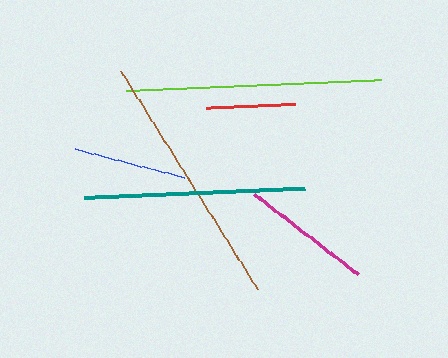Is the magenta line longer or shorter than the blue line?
The magenta line is longer than the blue line.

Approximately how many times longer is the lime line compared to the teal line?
The lime line is approximately 1.2 times the length of the teal line.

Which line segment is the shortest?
The red line is the shortest at approximately 88 pixels.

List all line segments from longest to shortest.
From longest to shortest: brown, lime, teal, magenta, blue, red.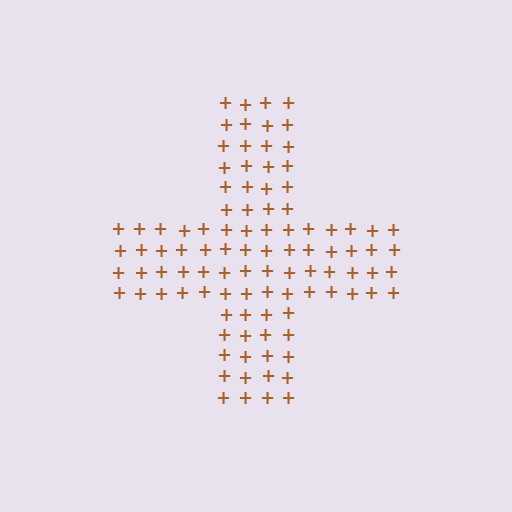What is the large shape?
The large shape is a cross.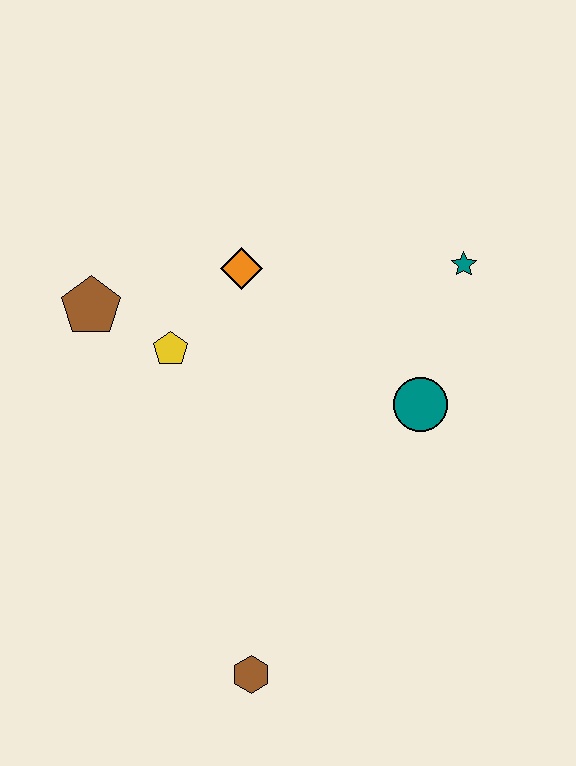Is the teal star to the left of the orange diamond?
No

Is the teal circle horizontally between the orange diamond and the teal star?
Yes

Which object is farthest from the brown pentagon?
The brown hexagon is farthest from the brown pentagon.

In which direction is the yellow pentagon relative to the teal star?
The yellow pentagon is to the left of the teal star.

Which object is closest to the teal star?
The teal circle is closest to the teal star.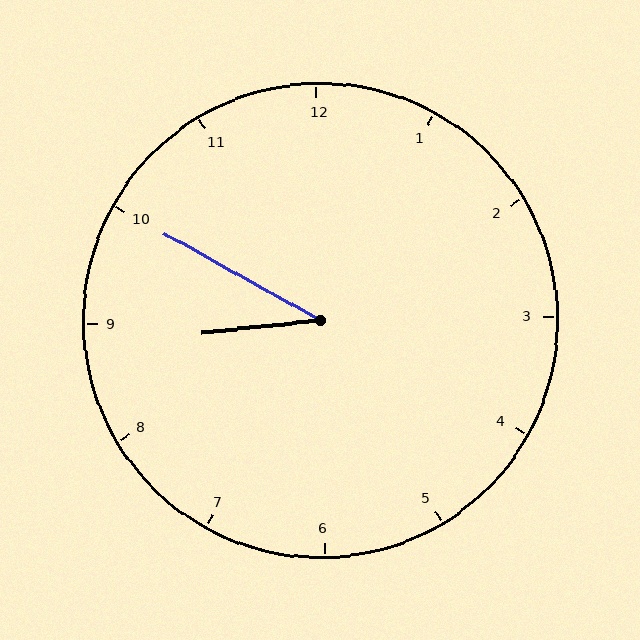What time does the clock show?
8:50.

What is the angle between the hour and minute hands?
Approximately 35 degrees.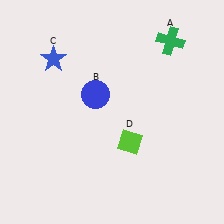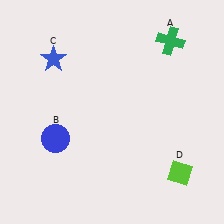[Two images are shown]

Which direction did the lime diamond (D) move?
The lime diamond (D) moved right.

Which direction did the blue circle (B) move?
The blue circle (B) moved down.